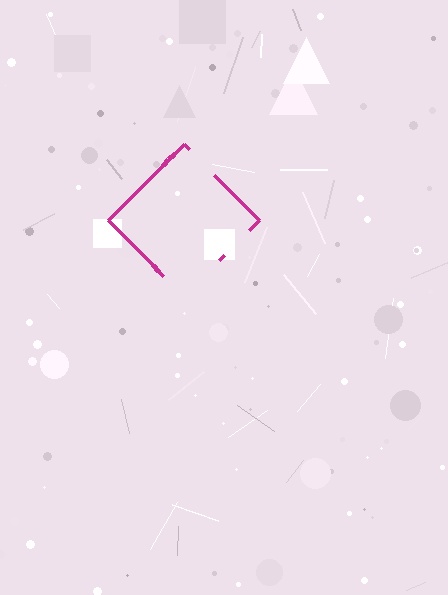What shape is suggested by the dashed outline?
The dashed outline suggests a diamond.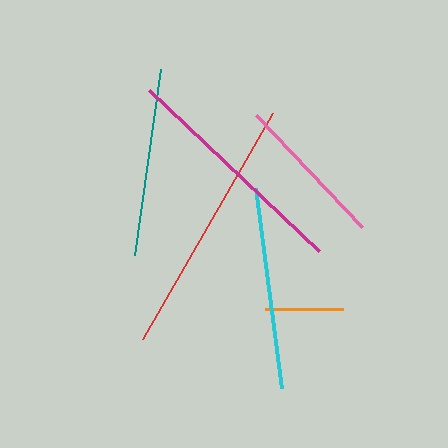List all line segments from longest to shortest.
From longest to shortest: red, magenta, cyan, teal, pink, orange.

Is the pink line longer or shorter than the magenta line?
The magenta line is longer than the pink line.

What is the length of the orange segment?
The orange segment is approximately 77 pixels long.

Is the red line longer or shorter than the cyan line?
The red line is longer than the cyan line.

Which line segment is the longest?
The red line is the longest at approximately 261 pixels.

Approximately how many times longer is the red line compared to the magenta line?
The red line is approximately 1.1 times the length of the magenta line.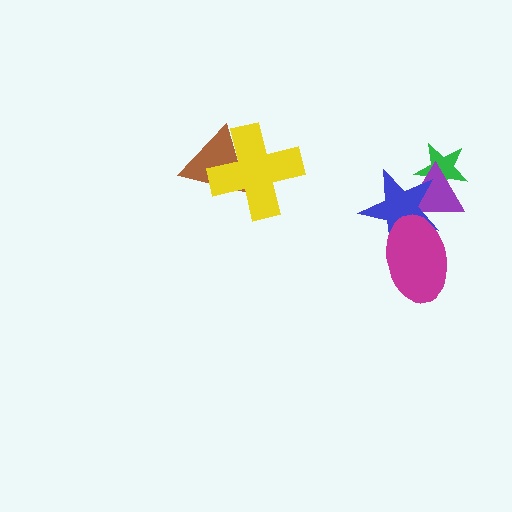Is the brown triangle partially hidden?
Yes, it is partially covered by another shape.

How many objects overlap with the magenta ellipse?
2 objects overlap with the magenta ellipse.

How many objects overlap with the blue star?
3 objects overlap with the blue star.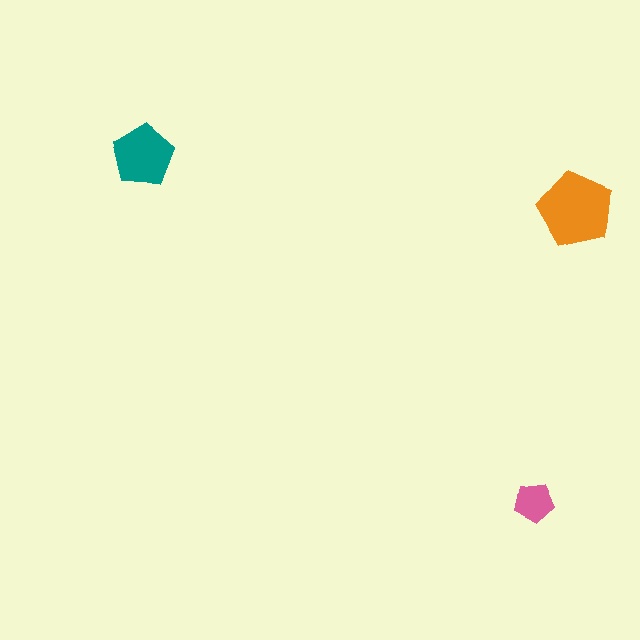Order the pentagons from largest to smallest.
the orange one, the teal one, the pink one.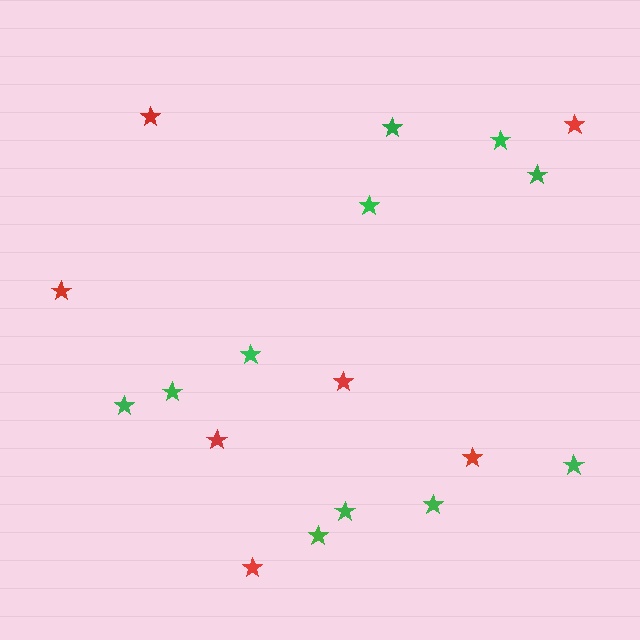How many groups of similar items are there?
There are 2 groups: one group of red stars (7) and one group of green stars (11).